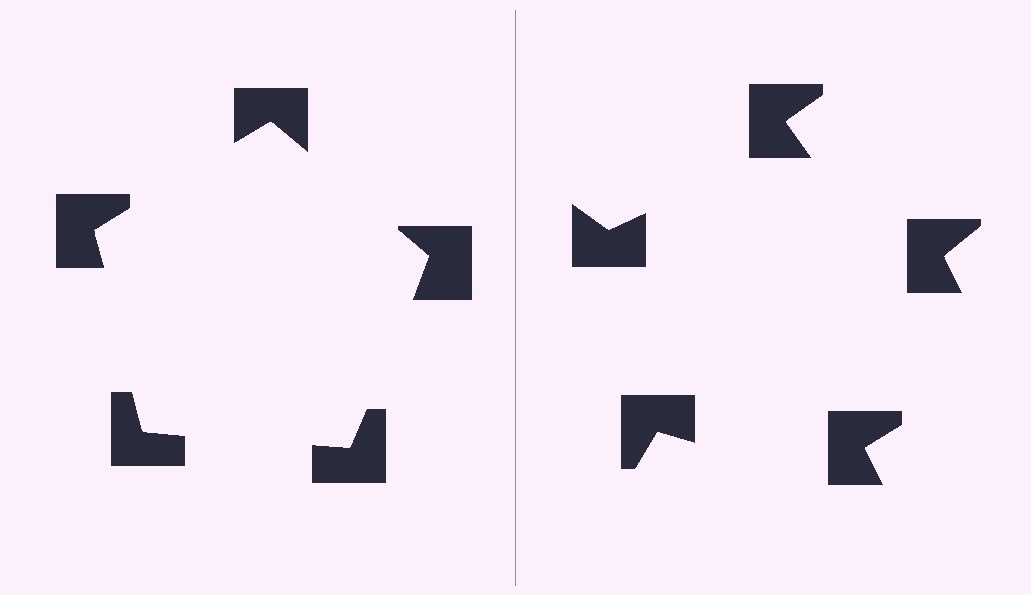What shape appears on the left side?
An illusory pentagon.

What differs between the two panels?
The notched squares are positioned identically on both sides; only the wedge orientations differ. On the left they align to a pentagon; on the right they are misaligned.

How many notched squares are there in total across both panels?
10 — 5 on each side.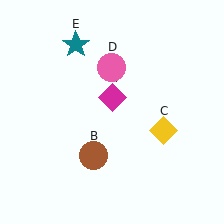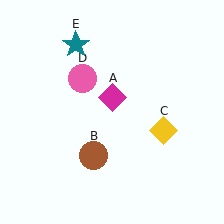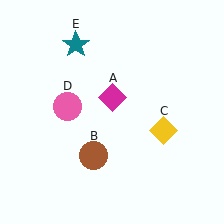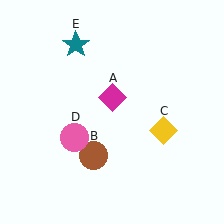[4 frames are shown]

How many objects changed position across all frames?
1 object changed position: pink circle (object D).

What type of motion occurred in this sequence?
The pink circle (object D) rotated counterclockwise around the center of the scene.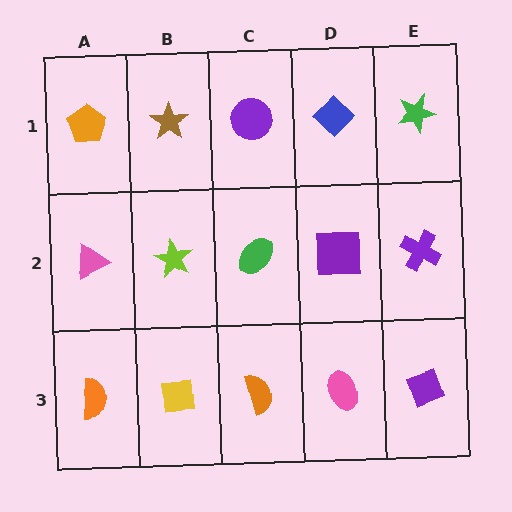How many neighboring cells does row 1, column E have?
2.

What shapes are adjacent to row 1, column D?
A purple square (row 2, column D), a purple circle (row 1, column C), a green star (row 1, column E).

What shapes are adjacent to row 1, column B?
A lime star (row 2, column B), an orange pentagon (row 1, column A), a purple circle (row 1, column C).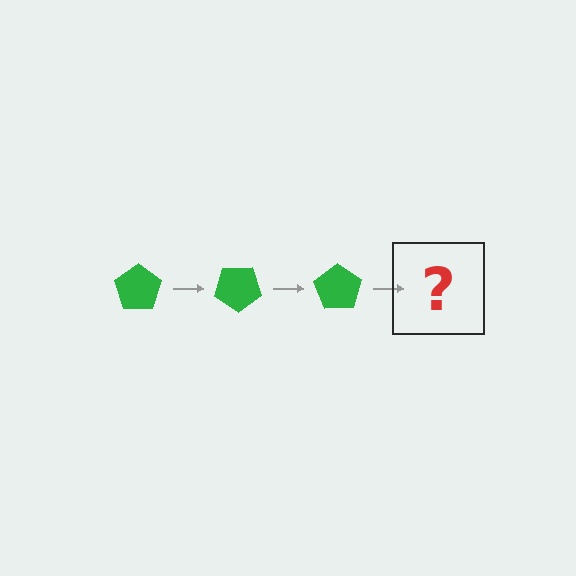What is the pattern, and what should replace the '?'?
The pattern is that the pentagon rotates 35 degrees each step. The '?' should be a green pentagon rotated 105 degrees.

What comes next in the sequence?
The next element should be a green pentagon rotated 105 degrees.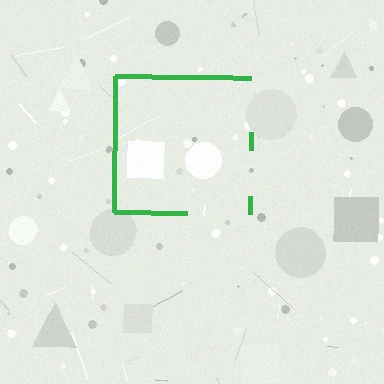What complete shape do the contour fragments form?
The contour fragments form a square.